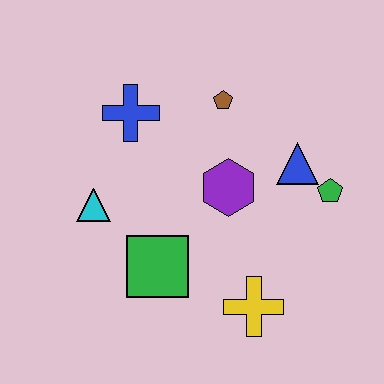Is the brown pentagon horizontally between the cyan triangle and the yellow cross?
Yes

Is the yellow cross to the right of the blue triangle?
No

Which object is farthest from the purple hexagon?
The cyan triangle is farthest from the purple hexagon.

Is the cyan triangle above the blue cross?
No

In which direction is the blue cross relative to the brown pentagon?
The blue cross is to the left of the brown pentagon.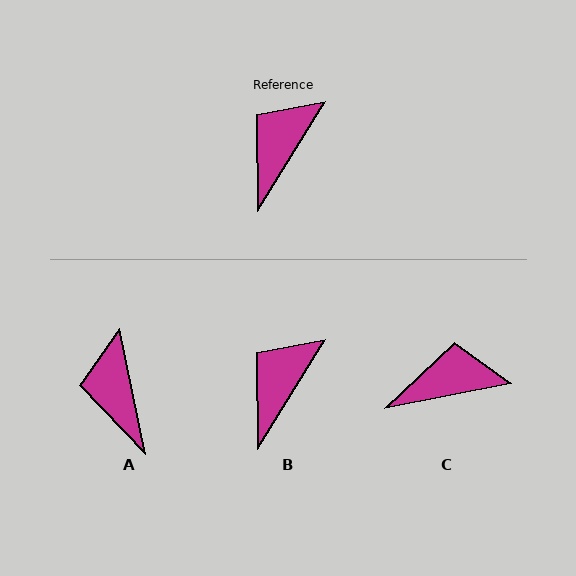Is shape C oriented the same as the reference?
No, it is off by about 47 degrees.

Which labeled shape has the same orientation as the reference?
B.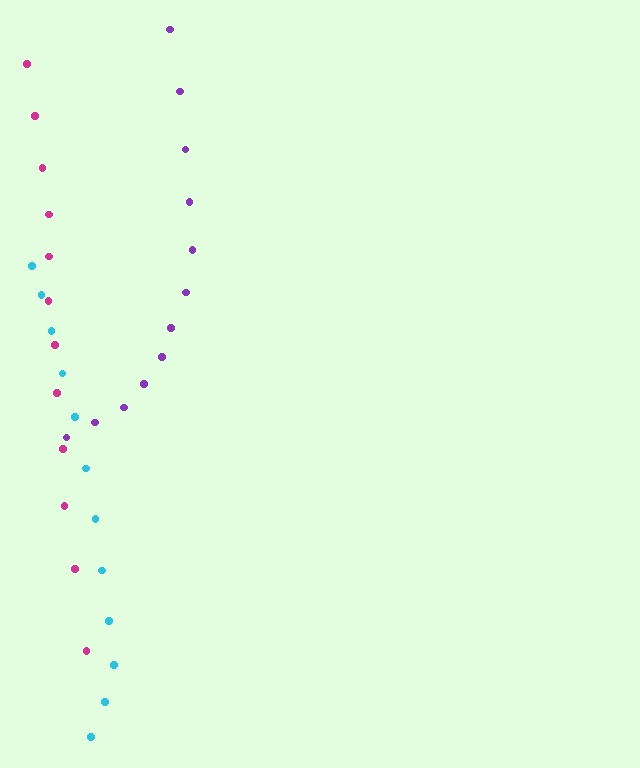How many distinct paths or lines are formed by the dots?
There are 3 distinct paths.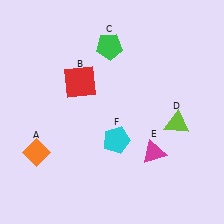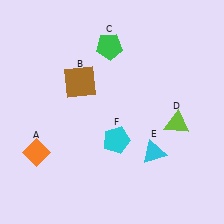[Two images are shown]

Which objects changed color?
B changed from red to brown. E changed from magenta to cyan.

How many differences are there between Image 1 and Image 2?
There are 2 differences between the two images.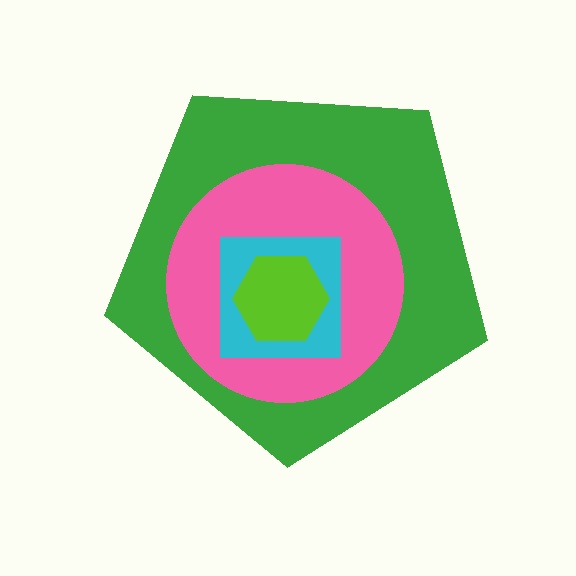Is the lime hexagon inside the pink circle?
Yes.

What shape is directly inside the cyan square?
The lime hexagon.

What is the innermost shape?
The lime hexagon.